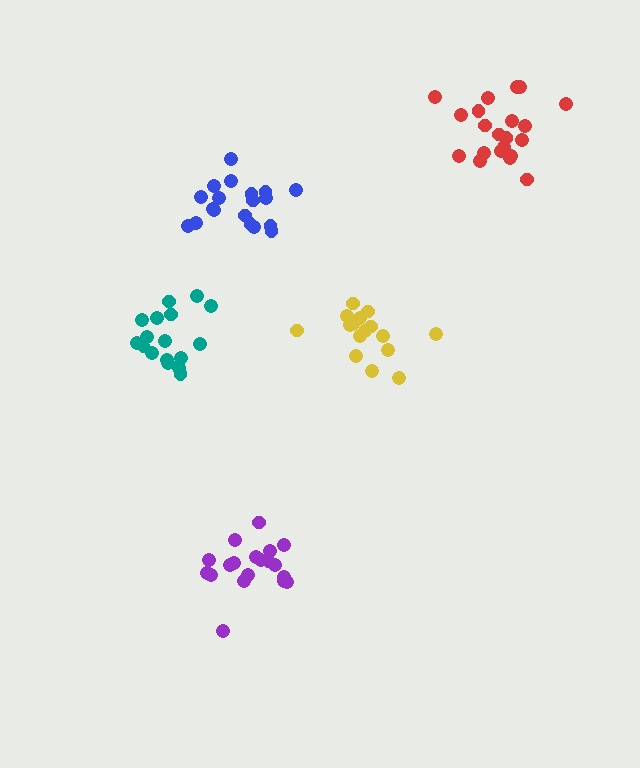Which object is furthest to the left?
The teal cluster is leftmost.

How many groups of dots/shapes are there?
There are 5 groups.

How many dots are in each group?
Group 1: 19 dots, Group 2: 19 dots, Group 3: 21 dots, Group 4: 17 dots, Group 5: 16 dots (92 total).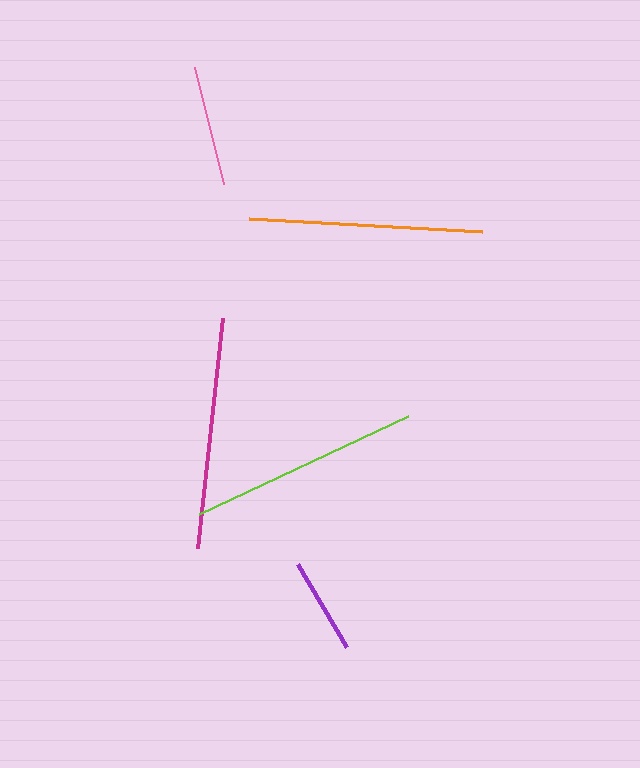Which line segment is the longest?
The orange line is the longest at approximately 233 pixels.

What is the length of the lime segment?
The lime segment is approximately 231 pixels long.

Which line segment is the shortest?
The purple line is the shortest at approximately 97 pixels.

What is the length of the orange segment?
The orange segment is approximately 233 pixels long.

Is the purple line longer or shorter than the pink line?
The pink line is longer than the purple line.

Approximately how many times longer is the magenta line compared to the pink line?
The magenta line is approximately 1.9 times the length of the pink line.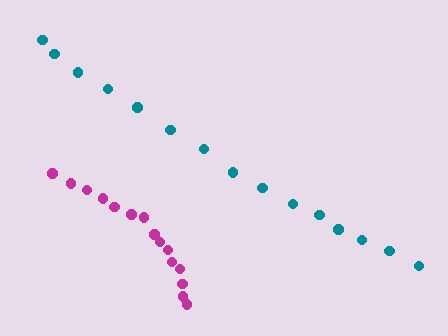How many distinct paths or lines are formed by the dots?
There are 2 distinct paths.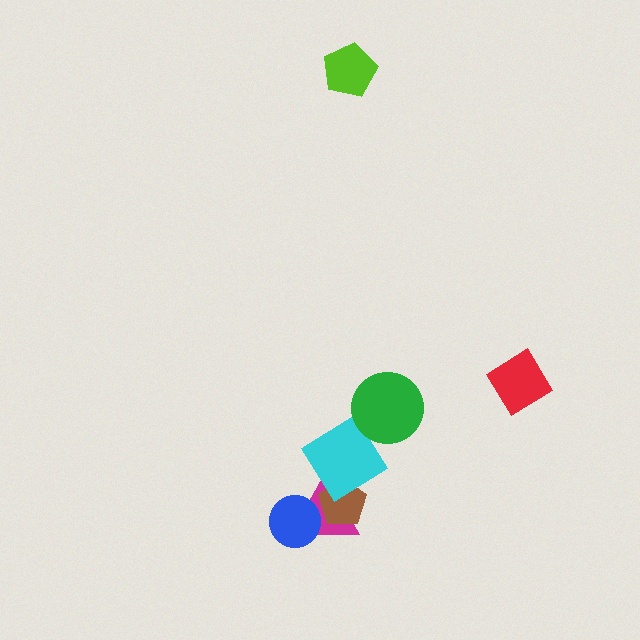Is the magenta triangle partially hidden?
Yes, it is partially covered by another shape.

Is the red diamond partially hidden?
No, no other shape covers it.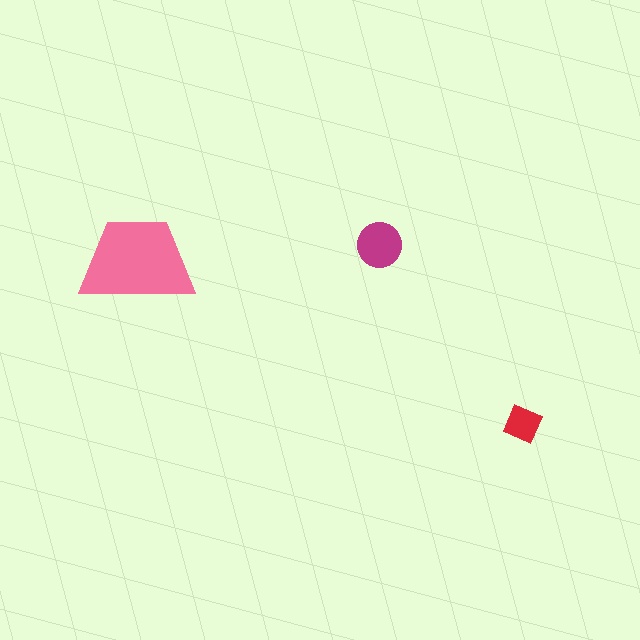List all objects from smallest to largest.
The red diamond, the magenta circle, the pink trapezoid.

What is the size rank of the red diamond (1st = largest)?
3rd.